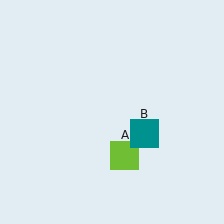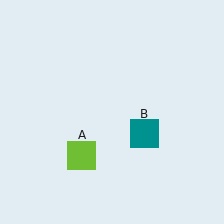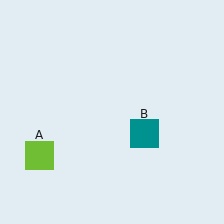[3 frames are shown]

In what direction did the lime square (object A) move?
The lime square (object A) moved left.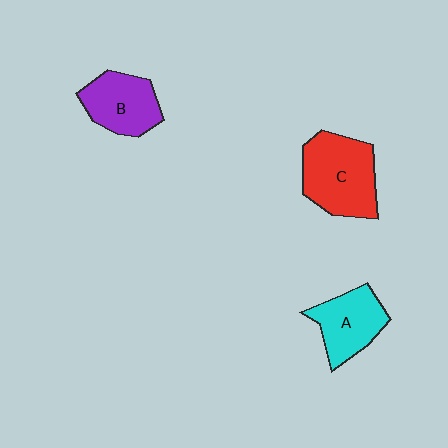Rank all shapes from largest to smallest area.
From largest to smallest: C (red), B (purple), A (cyan).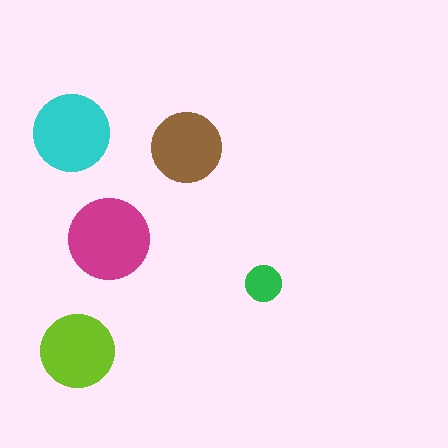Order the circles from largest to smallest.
the magenta one, the cyan one, the lime one, the brown one, the green one.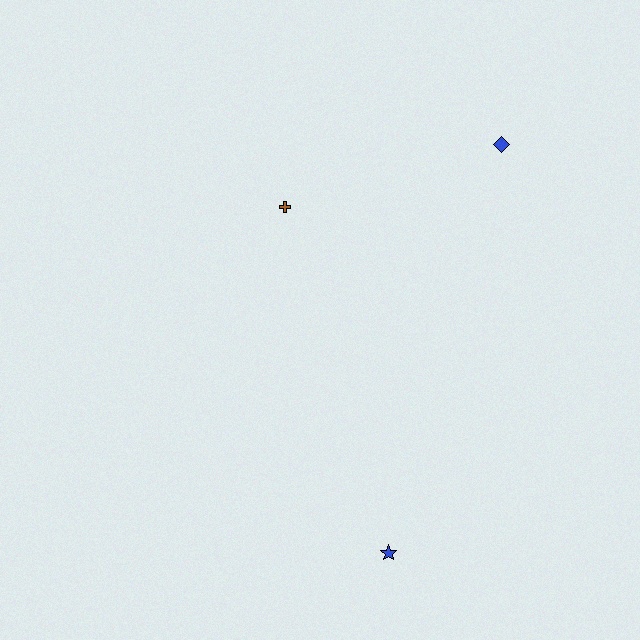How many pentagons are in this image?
There are no pentagons.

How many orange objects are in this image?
There are no orange objects.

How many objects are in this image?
There are 3 objects.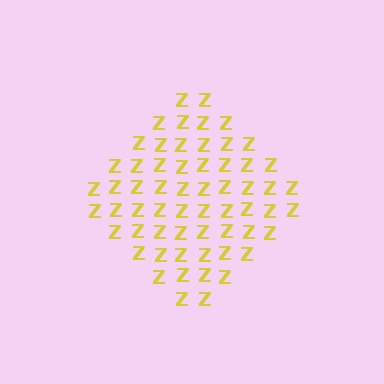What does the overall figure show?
The overall figure shows a diamond.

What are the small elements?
The small elements are letter Z's.